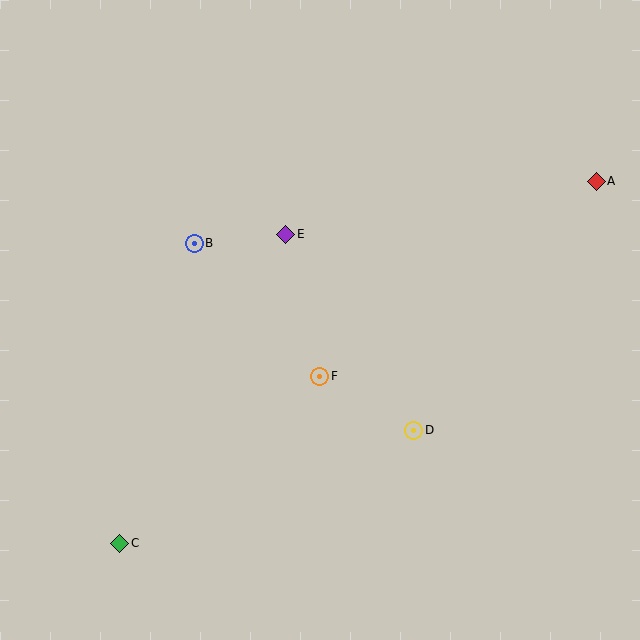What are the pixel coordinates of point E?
Point E is at (286, 234).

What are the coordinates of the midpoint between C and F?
The midpoint between C and F is at (220, 460).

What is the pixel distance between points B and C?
The distance between B and C is 309 pixels.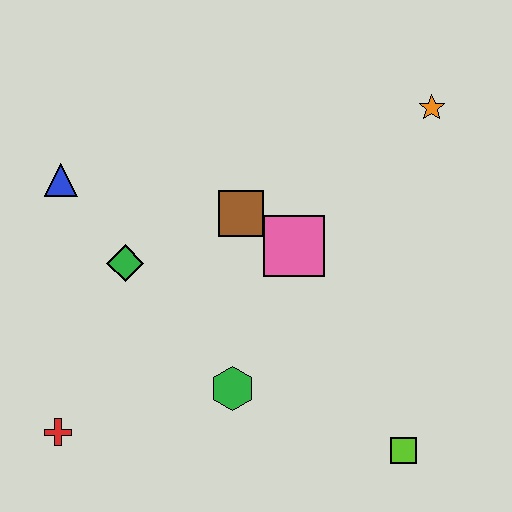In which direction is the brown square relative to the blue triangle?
The brown square is to the right of the blue triangle.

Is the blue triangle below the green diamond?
No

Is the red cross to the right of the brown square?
No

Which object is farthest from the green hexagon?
The orange star is farthest from the green hexagon.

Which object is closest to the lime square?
The green hexagon is closest to the lime square.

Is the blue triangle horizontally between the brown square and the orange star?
No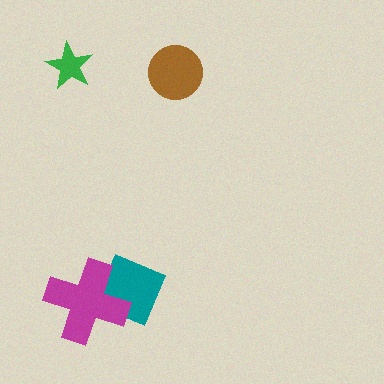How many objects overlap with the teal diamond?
1 object overlaps with the teal diamond.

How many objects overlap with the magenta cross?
1 object overlaps with the magenta cross.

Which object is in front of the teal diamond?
The magenta cross is in front of the teal diamond.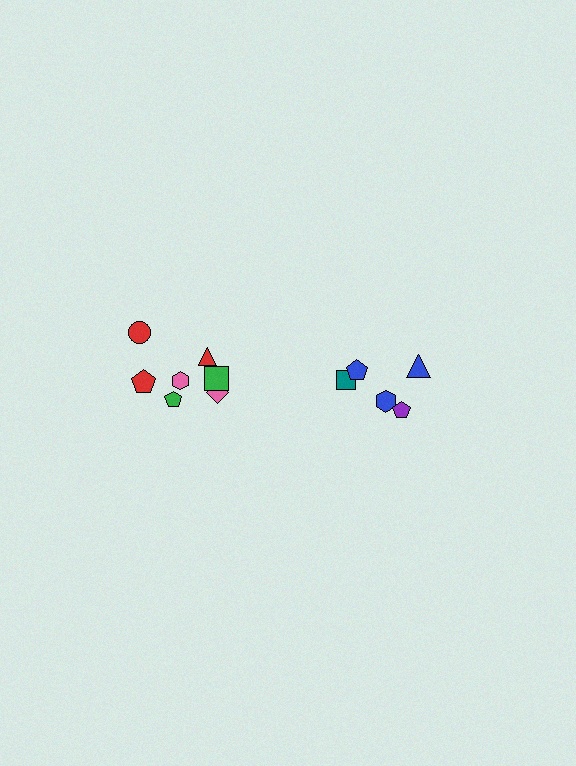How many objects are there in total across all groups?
There are 12 objects.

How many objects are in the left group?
There are 7 objects.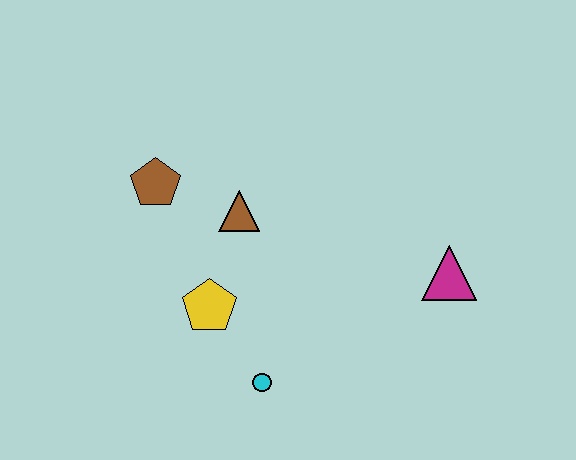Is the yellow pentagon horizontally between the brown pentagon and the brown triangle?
Yes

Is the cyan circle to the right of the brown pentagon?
Yes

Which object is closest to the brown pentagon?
The brown triangle is closest to the brown pentagon.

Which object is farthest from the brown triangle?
The magenta triangle is farthest from the brown triangle.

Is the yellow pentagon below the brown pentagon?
Yes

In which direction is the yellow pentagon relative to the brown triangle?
The yellow pentagon is below the brown triangle.